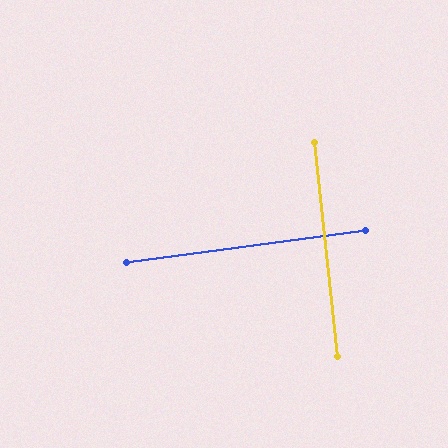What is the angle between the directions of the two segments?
Approximately 88 degrees.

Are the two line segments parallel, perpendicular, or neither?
Perpendicular — they meet at approximately 88°.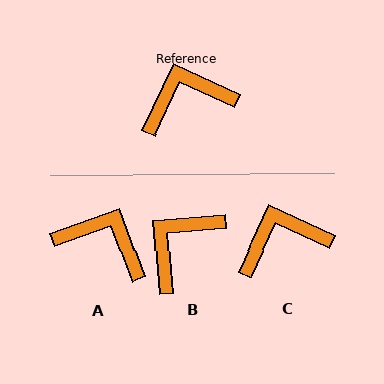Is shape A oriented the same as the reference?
No, it is off by about 45 degrees.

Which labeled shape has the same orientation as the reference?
C.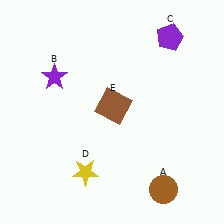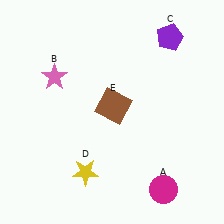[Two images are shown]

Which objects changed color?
A changed from brown to magenta. B changed from purple to pink.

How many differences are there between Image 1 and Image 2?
There are 2 differences between the two images.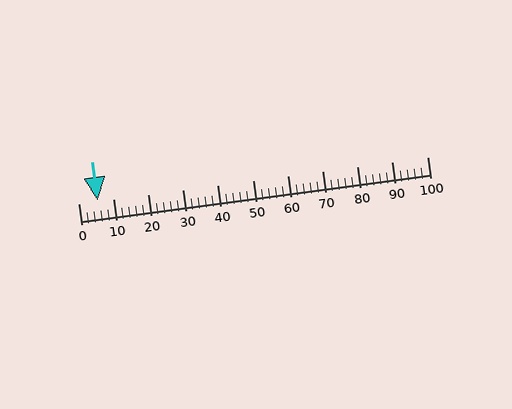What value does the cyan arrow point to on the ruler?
The cyan arrow points to approximately 5.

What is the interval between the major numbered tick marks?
The major tick marks are spaced 10 units apart.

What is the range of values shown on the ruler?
The ruler shows values from 0 to 100.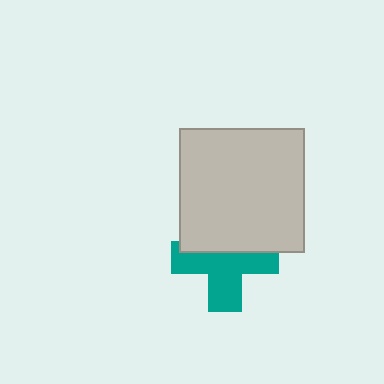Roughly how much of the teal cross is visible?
About half of it is visible (roughly 59%).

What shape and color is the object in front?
The object in front is a light gray square.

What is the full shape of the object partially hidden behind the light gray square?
The partially hidden object is a teal cross.